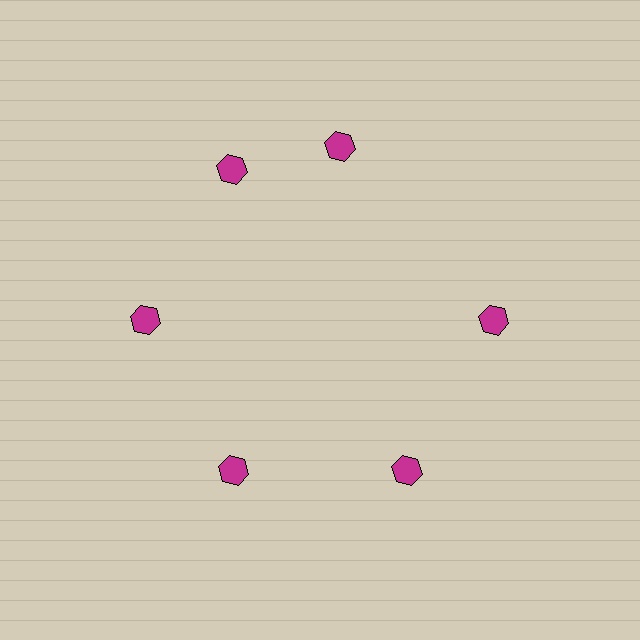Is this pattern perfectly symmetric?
No. The 6 magenta hexagons are arranged in a ring, but one element near the 1 o'clock position is rotated out of alignment along the ring, breaking the 6-fold rotational symmetry.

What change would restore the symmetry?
The symmetry would be restored by rotating it back into even spacing with its neighbors so that all 6 hexagons sit at equal angles and equal distance from the center.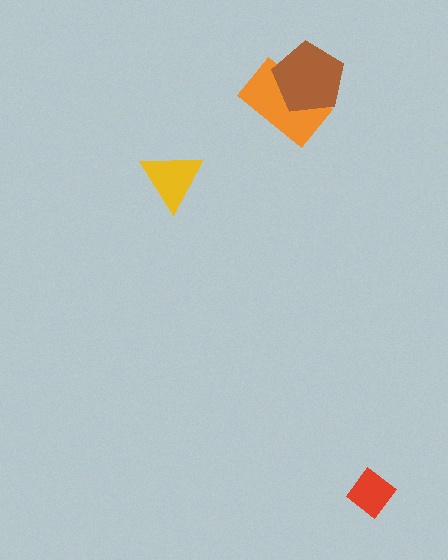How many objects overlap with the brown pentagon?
1 object overlaps with the brown pentagon.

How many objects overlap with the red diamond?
0 objects overlap with the red diamond.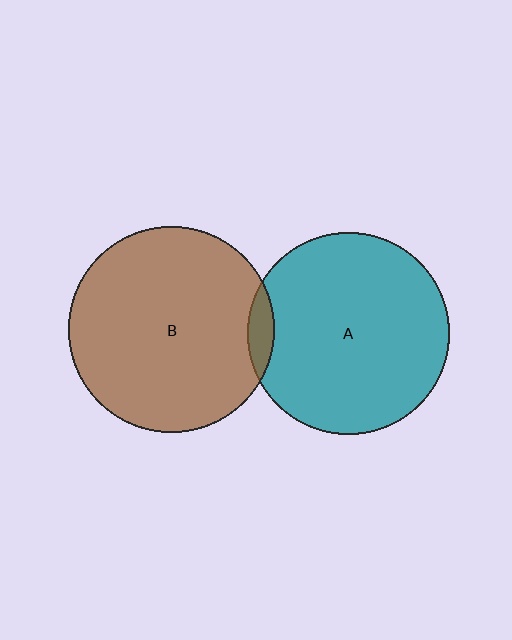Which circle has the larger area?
Circle B (brown).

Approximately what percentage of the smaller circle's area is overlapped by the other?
Approximately 5%.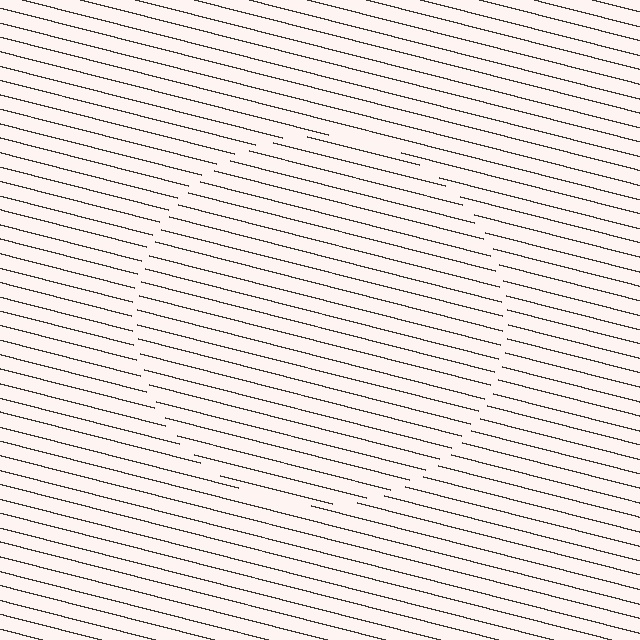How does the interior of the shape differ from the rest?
The interior of the shape contains the same grating, shifted by half a period — the contour is defined by the phase discontinuity where line-ends from the inner and outer gratings abut.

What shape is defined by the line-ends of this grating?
An illusory circle. The interior of the shape contains the same grating, shifted by half a period — the contour is defined by the phase discontinuity where line-ends from the inner and outer gratings abut.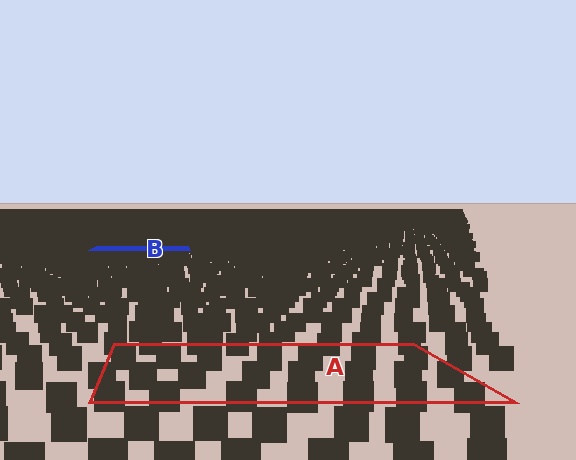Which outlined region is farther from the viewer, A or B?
Region B is farther from the viewer — the texture elements inside it appear smaller and more densely packed.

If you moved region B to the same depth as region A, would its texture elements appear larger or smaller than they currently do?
They would appear larger. At a closer depth, the same texture elements are projected at a bigger on-screen size.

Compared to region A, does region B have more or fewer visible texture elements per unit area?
Region B has more texture elements per unit area — they are packed more densely because it is farther away.